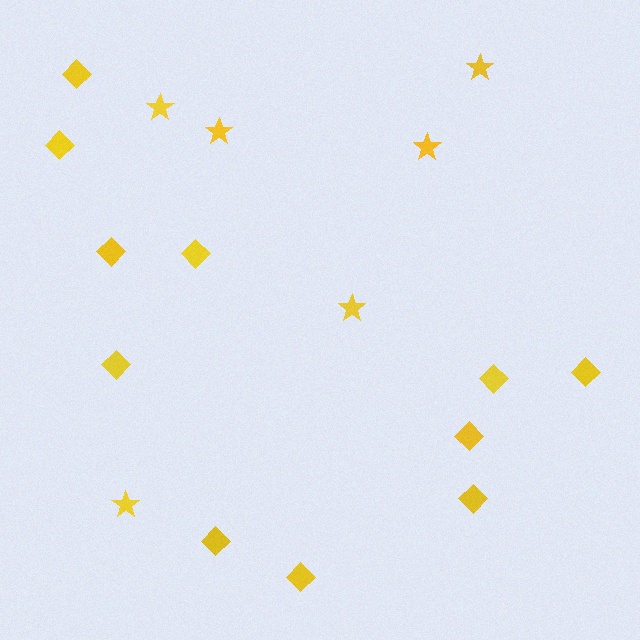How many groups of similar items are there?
There are 2 groups: one group of stars (6) and one group of diamonds (11).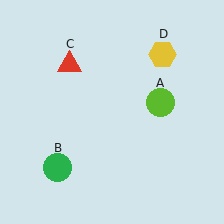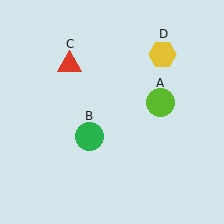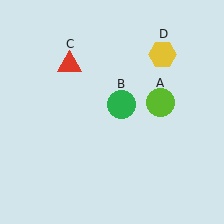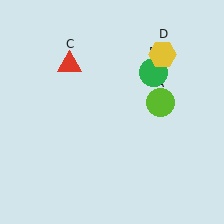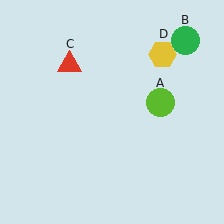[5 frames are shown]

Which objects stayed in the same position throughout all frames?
Lime circle (object A) and red triangle (object C) and yellow hexagon (object D) remained stationary.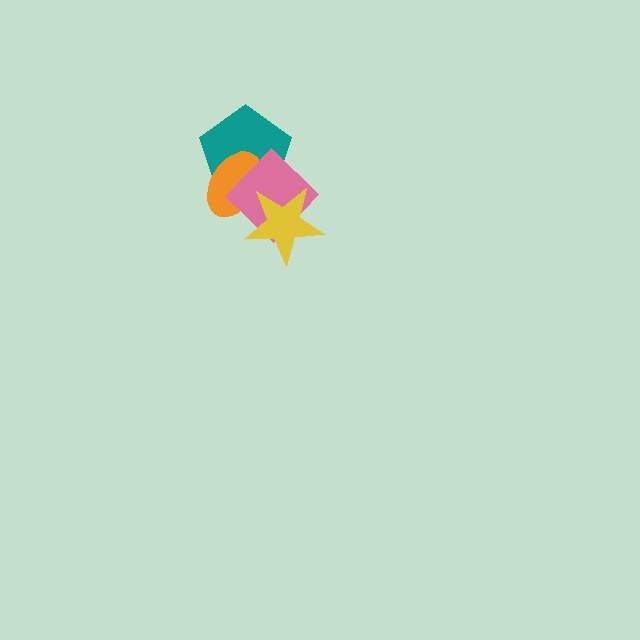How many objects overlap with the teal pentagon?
2 objects overlap with the teal pentagon.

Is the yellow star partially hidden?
No, no other shape covers it.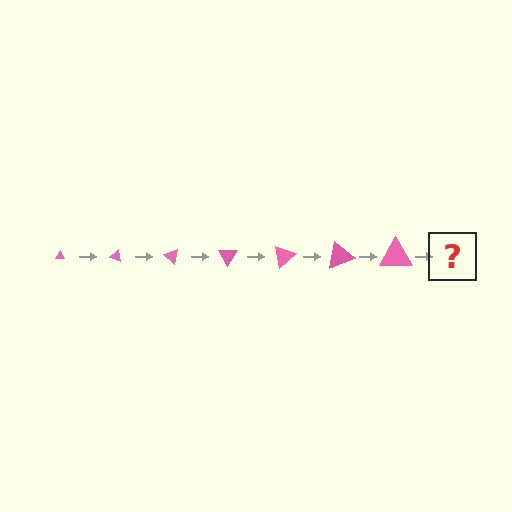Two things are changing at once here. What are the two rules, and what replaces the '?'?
The two rules are that the triangle grows larger each step and it rotates 20 degrees each step. The '?' should be a triangle, larger than the previous one and rotated 140 degrees from the start.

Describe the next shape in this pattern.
It should be a triangle, larger than the previous one and rotated 140 degrees from the start.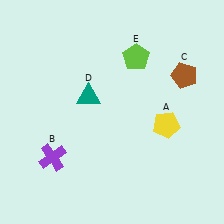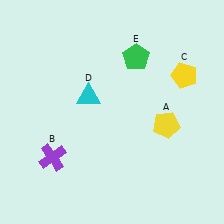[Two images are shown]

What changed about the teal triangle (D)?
In Image 1, D is teal. In Image 2, it changed to cyan.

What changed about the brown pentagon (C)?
In Image 1, C is brown. In Image 2, it changed to yellow.